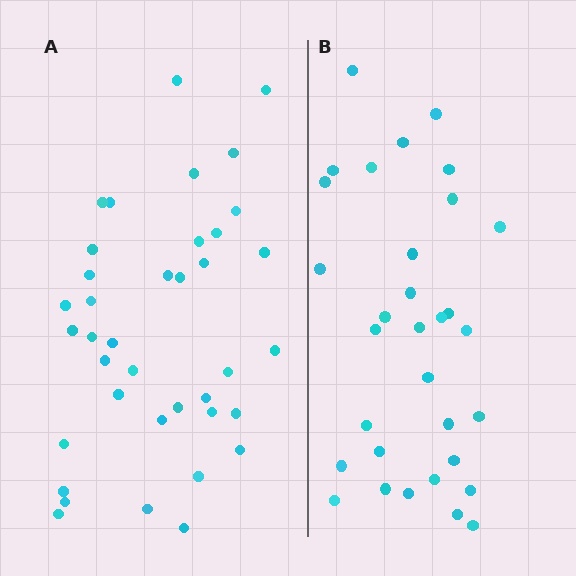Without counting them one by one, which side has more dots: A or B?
Region A (the left region) has more dots.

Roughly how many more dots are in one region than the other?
Region A has about 6 more dots than region B.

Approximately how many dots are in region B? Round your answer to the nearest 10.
About 30 dots. (The exact count is 32, which rounds to 30.)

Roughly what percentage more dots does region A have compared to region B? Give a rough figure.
About 20% more.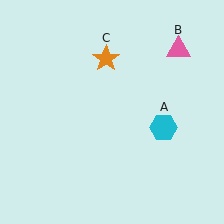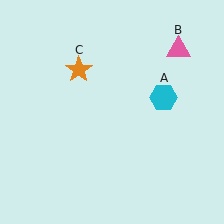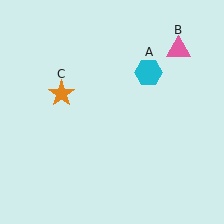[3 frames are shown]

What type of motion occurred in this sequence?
The cyan hexagon (object A), orange star (object C) rotated counterclockwise around the center of the scene.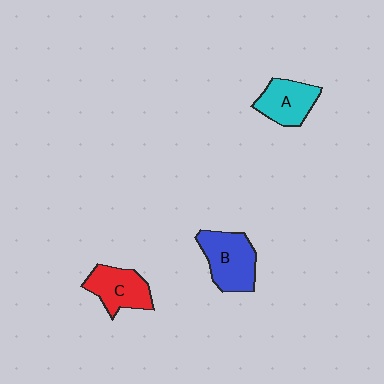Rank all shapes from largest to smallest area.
From largest to smallest: B (blue), C (red), A (cyan).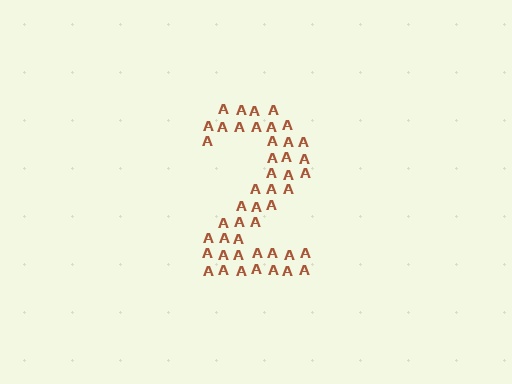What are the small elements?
The small elements are letter A's.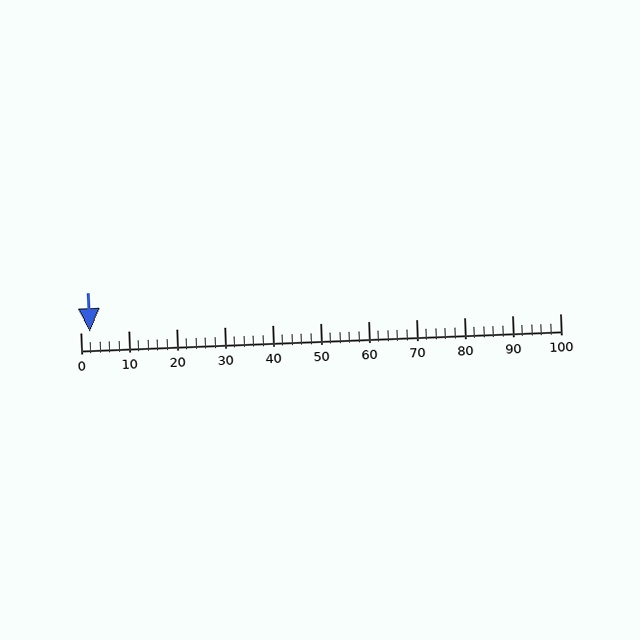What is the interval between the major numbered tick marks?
The major tick marks are spaced 10 units apart.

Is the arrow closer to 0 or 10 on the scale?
The arrow is closer to 0.